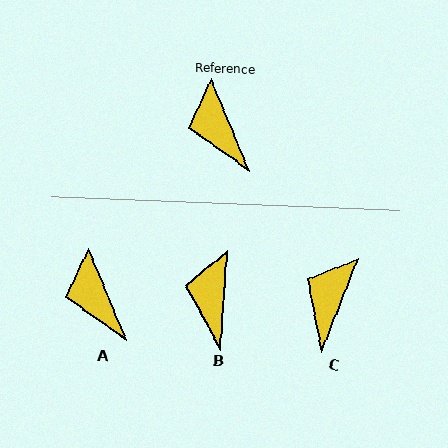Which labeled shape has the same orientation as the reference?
A.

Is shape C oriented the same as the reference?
No, it is off by about 44 degrees.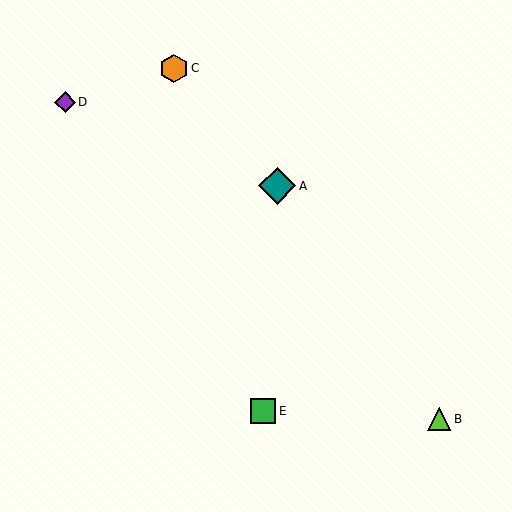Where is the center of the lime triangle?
The center of the lime triangle is at (439, 419).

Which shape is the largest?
The teal diamond (labeled A) is the largest.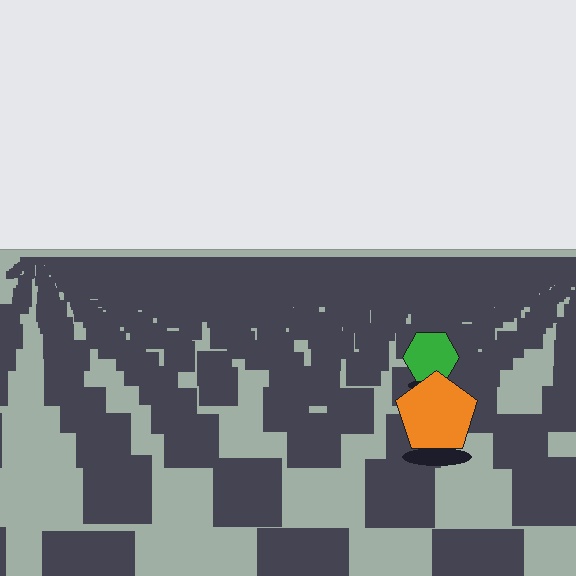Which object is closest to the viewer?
The orange pentagon is closest. The texture marks near it are larger and more spread out.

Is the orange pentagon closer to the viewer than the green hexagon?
Yes. The orange pentagon is closer — you can tell from the texture gradient: the ground texture is coarser near it.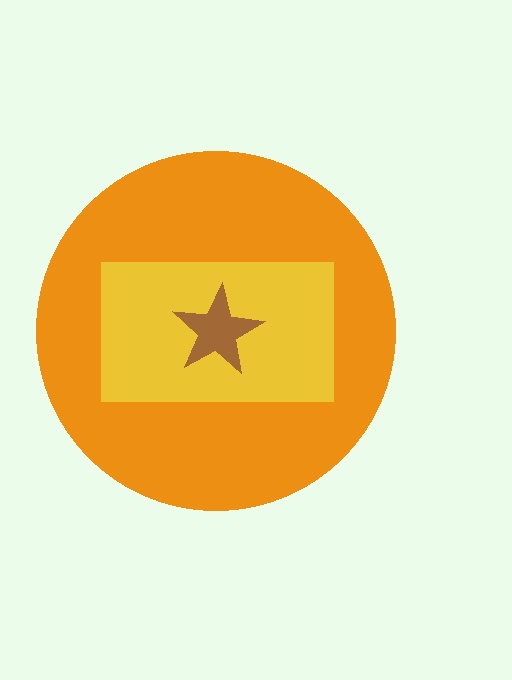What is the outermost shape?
The orange circle.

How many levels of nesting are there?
3.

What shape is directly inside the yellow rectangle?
The brown star.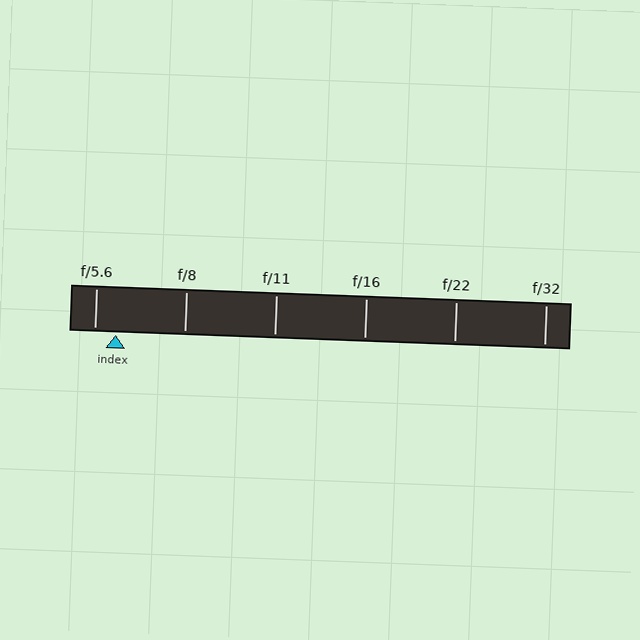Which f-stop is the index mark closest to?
The index mark is closest to f/5.6.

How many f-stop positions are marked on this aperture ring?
There are 6 f-stop positions marked.